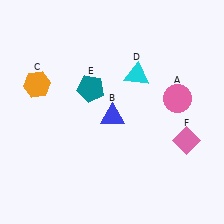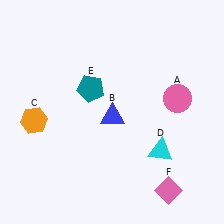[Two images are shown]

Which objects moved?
The objects that moved are: the orange hexagon (C), the cyan triangle (D), the pink diamond (F).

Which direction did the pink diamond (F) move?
The pink diamond (F) moved down.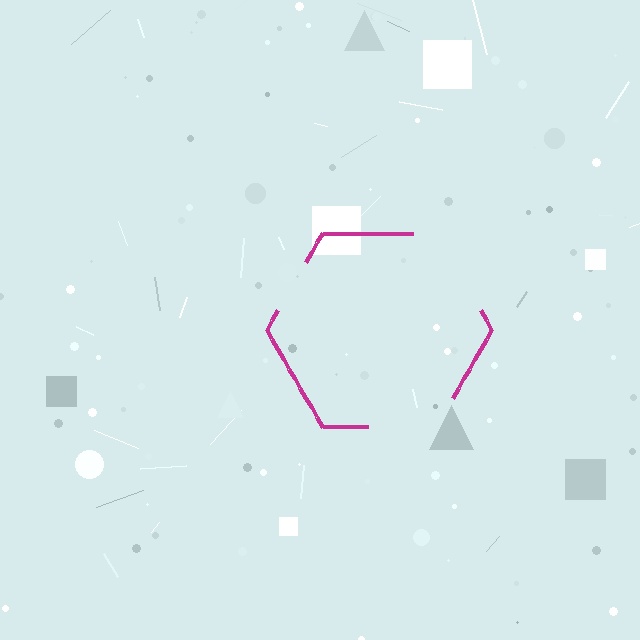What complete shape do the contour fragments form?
The contour fragments form a hexagon.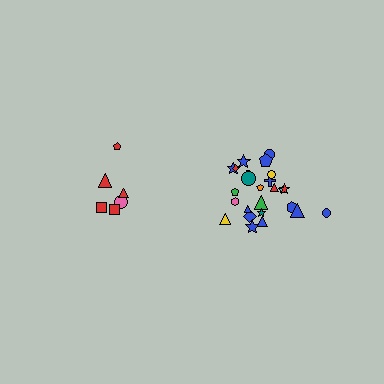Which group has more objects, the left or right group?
The right group.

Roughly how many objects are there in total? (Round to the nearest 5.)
Roughly 30 objects in total.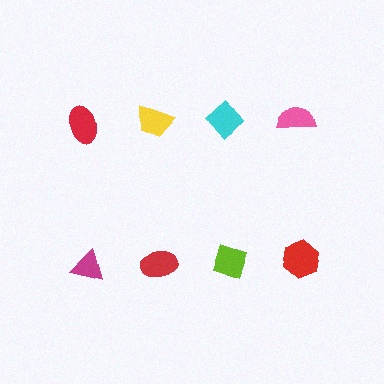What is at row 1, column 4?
A pink semicircle.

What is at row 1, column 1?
A red ellipse.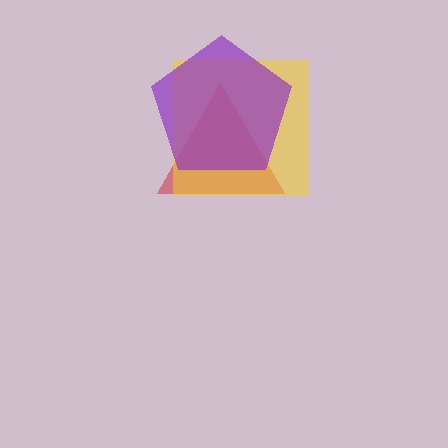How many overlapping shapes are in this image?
There are 3 overlapping shapes in the image.